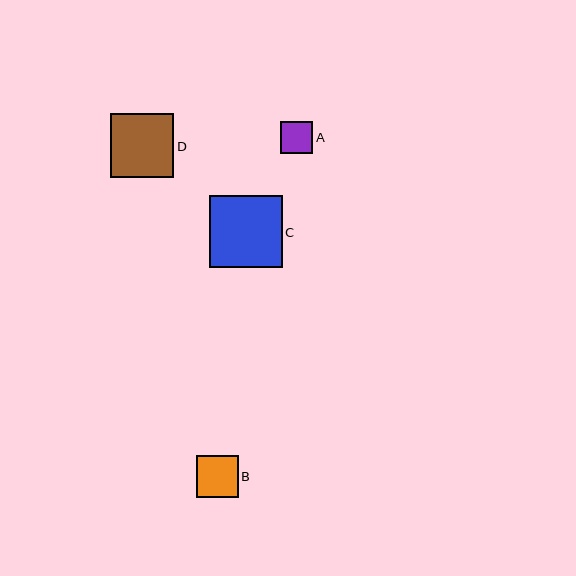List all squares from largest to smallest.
From largest to smallest: C, D, B, A.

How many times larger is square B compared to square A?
Square B is approximately 1.3 times the size of square A.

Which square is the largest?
Square C is the largest with a size of approximately 73 pixels.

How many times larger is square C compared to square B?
Square C is approximately 1.7 times the size of square B.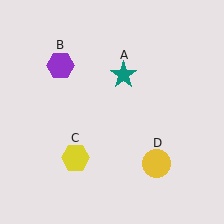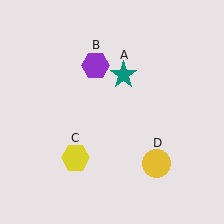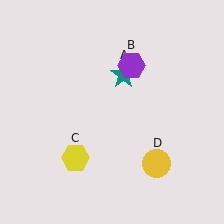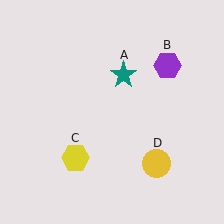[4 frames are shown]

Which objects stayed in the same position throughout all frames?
Teal star (object A) and yellow hexagon (object C) and yellow circle (object D) remained stationary.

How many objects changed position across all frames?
1 object changed position: purple hexagon (object B).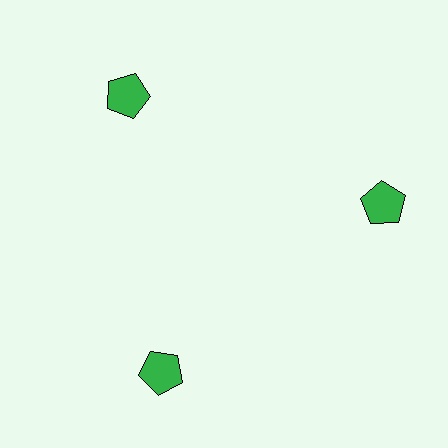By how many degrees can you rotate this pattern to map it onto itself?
The pattern maps onto itself every 120 degrees of rotation.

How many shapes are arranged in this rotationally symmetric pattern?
There are 3 shapes, arranged in 3 groups of 1.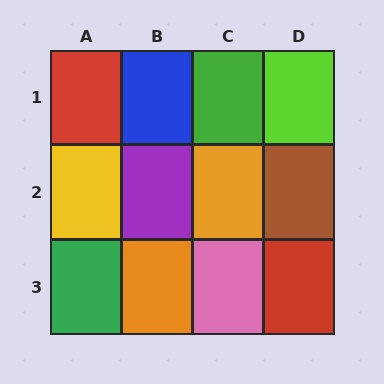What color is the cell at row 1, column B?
Blue.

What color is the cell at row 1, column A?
Red.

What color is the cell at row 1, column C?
Green.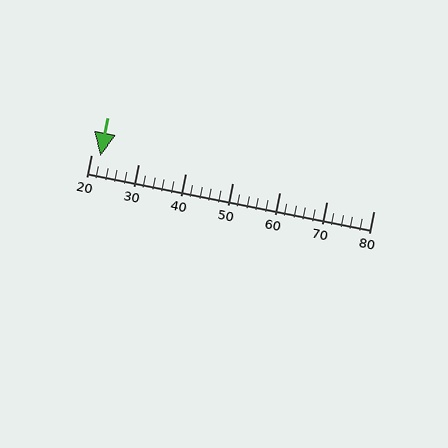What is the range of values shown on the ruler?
The ruler shows values from 20 to 80.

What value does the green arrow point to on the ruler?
The green arrow points to approximately 22.